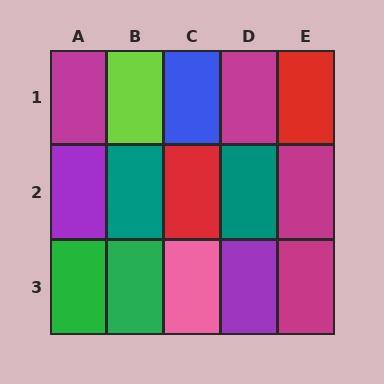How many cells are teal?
2 cells are teal.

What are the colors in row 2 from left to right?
Purple, teal, red, teal, magenta.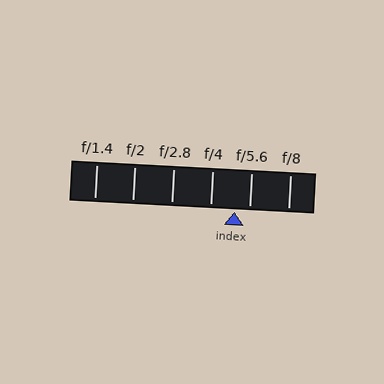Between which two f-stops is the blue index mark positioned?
The index mark is between f/4 and f/5.6.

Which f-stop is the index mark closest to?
The index mark is closest to f/5.6.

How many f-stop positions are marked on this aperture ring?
There are 6 f-stop positions marked.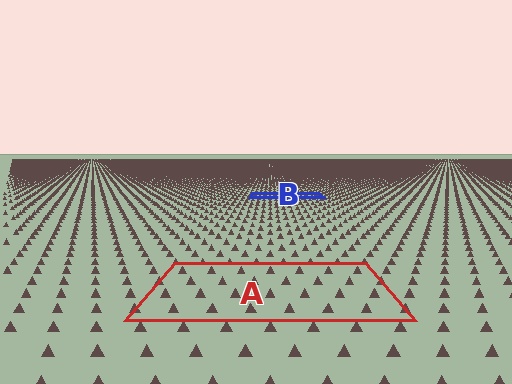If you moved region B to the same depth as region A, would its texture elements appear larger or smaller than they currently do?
They would appear larger. At a closer depth, the same texture elements are projected at a bigger on-screen size.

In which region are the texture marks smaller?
The texture marks are smaller in region B, because it is farther away.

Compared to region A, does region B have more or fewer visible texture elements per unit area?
Region B has more texture elements per unit area — they are packed more densely because it is farther away.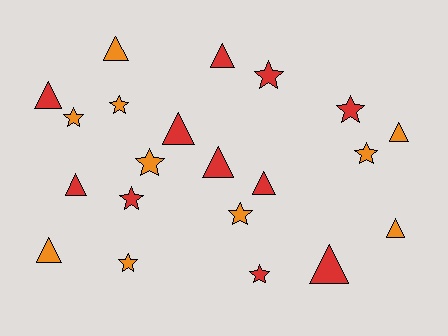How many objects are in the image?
There are 21 objects.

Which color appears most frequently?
Red, with 11 objects.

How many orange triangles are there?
There are 4 orange triangles.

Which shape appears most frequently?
Triangle, with 11 objects.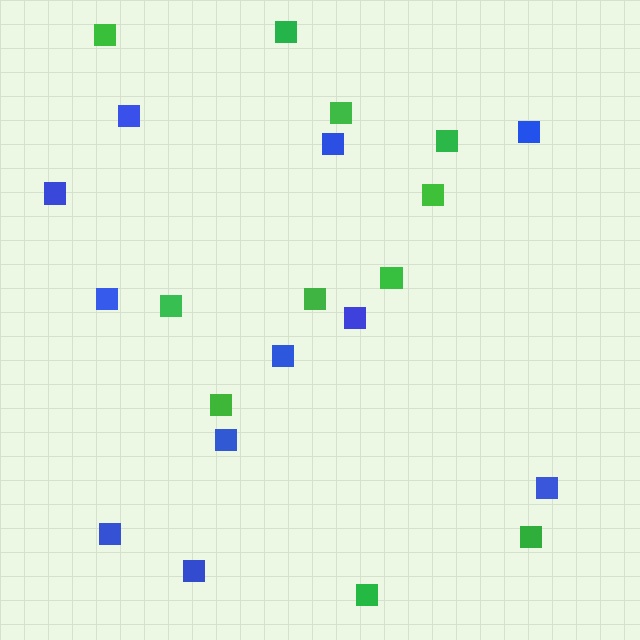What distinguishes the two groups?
There are 2 groups: one group of blue squares (11) and one group of green squares (11).